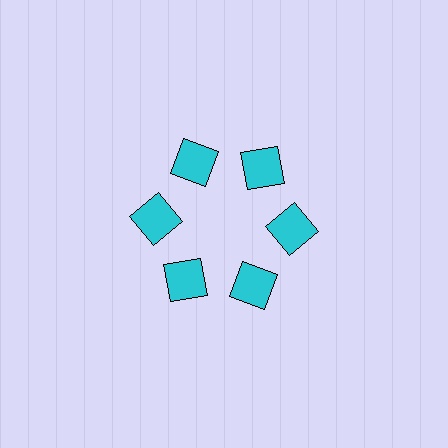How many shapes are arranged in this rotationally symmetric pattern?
There are 6 shapes, arranged in 6 groups of 1.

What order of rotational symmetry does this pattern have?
This pattern has 6-fold rotational symmetry.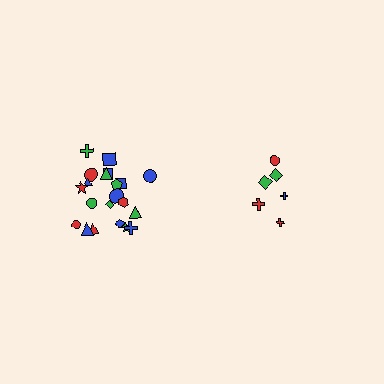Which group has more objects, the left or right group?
The left group.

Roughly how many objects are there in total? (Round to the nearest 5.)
Roughly 30 objects in total.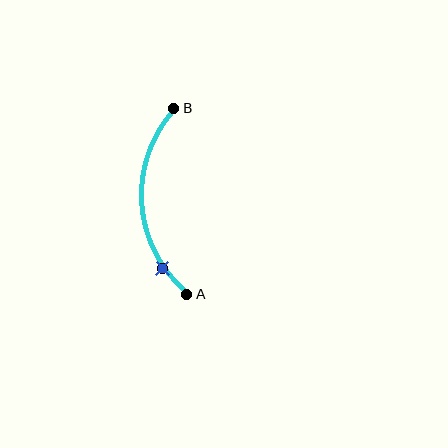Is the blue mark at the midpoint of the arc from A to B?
No. The blue mark lies on the arc but is closer to endpoint A. The arc midpoint would be at the point on the curve equidistant along the arc from both A and B.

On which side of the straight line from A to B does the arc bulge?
The arc bulges to the left of the straight line connecting A and B.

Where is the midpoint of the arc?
The arc midpoint is the point on the curve farthest from the straight line joining A and B. It sits to the left of that line.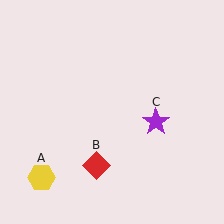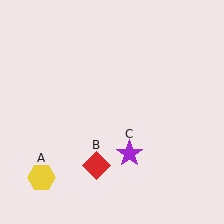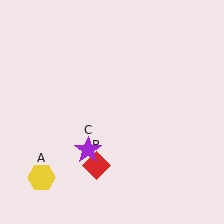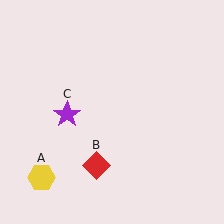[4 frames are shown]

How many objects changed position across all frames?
1 object changed position: purple star (object C).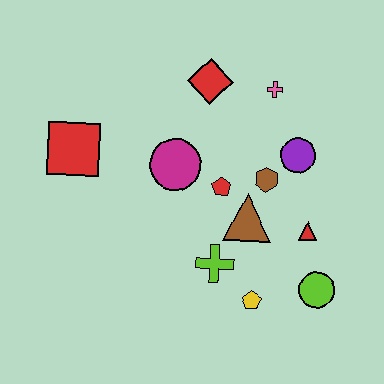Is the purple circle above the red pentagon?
Yes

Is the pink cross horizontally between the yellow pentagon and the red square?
No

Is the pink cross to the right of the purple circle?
No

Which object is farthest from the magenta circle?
The lime circle is farthest from the magenta circle.